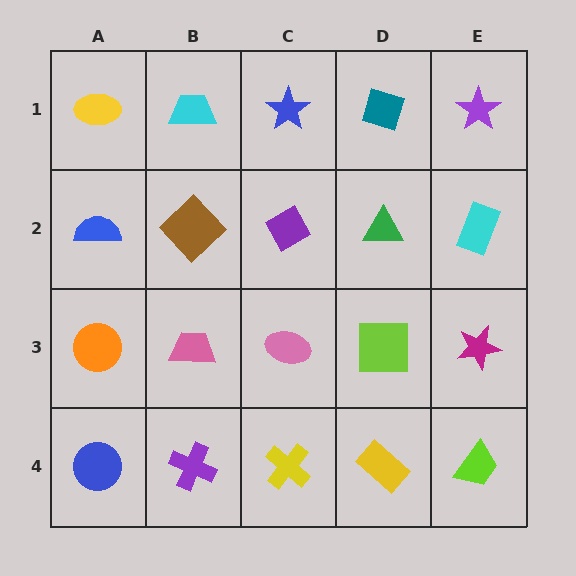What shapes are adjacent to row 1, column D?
A green triangle (row 2, column D), a blue star (row 1, column C), a purple star (row 1, column E).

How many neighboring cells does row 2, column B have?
4.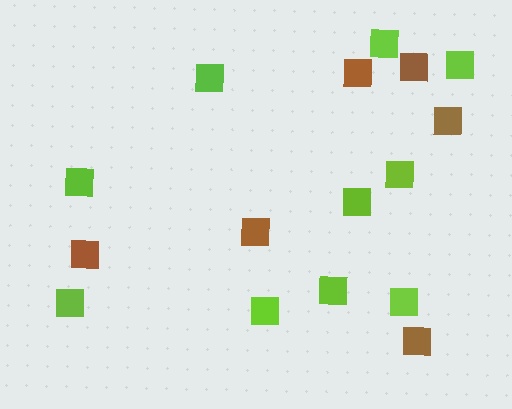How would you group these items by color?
There are 2 groups: one group of lime squares (10) and one group of brown squares (6).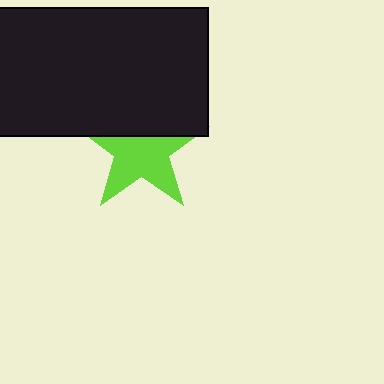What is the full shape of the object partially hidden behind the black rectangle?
The partially hidden object is a lime star.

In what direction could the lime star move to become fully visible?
The lime star could move down. That would shift it out from behind the black rectangle entirely.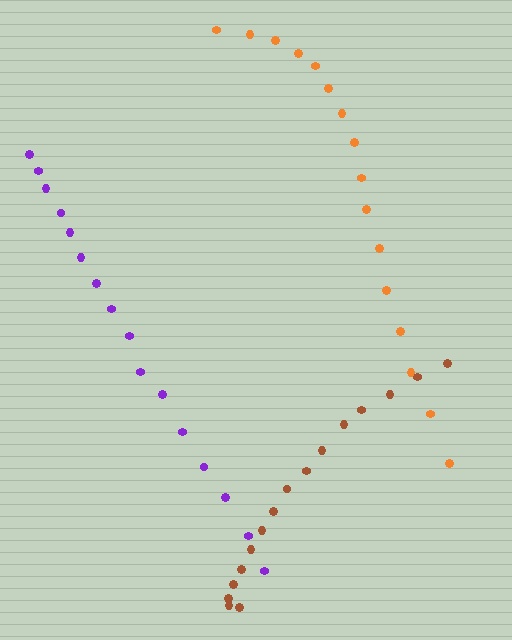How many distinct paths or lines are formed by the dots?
There are 3 distinct paths.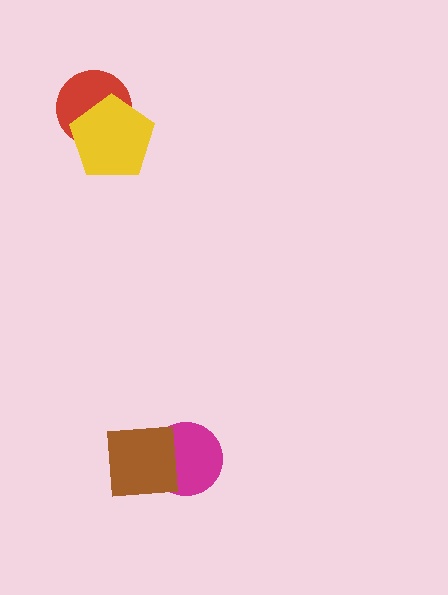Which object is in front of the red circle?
The yellow pentagon is in front of the red circle.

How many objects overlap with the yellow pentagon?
1 object overlaps with the yellow pentagon.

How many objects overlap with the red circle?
1 object overlaps with the red circle.